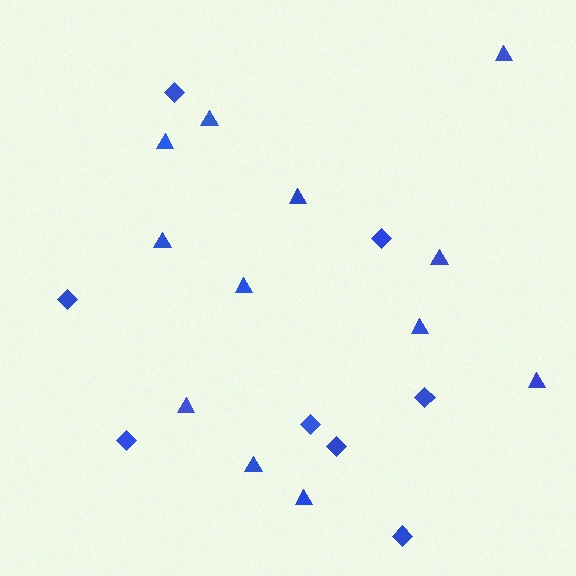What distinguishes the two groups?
There are 2 groups: one group of triangles (12) and one group of diamonds (8).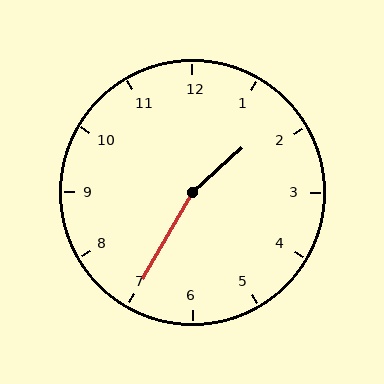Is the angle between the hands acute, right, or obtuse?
It is obtuse.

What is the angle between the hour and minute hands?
Approximately 162 degrees.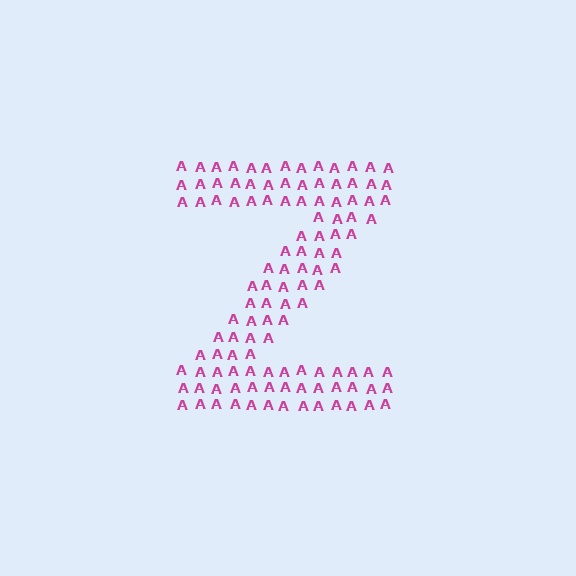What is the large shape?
The large shape is the letter Z.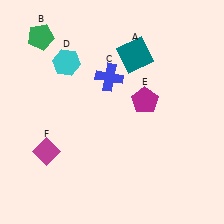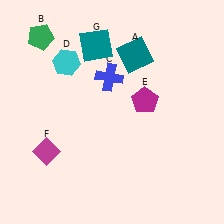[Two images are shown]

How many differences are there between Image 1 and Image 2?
There is 1 difference between the two images.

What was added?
A teal square (G) was added in Image 2.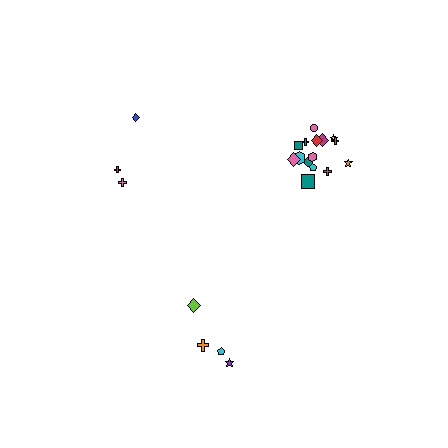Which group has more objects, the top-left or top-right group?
The top-right group.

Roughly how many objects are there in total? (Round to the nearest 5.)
Roughly 20 objects in total.